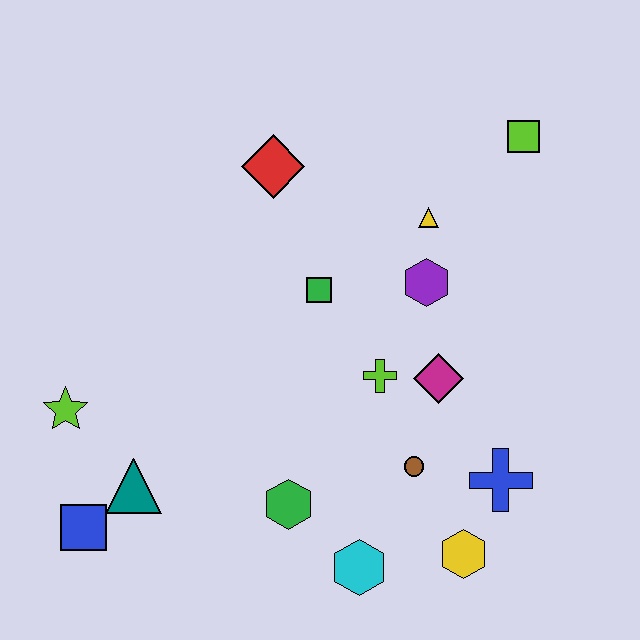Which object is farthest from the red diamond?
The yellow hexagon is farthest from the red diamond.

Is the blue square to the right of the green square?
No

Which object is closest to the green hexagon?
The cyan hexagon is closest to the green hexagon.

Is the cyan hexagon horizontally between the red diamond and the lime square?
Yes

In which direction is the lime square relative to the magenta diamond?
The lime square is above the magenta diamond.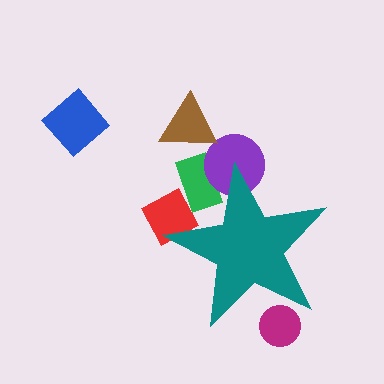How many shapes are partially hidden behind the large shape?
4 shapes are partially hidden.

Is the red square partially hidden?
Yes, the red square is partially hidden behind the teal star.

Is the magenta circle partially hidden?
Yes, the magenta circle is partially hidden behind the teal star.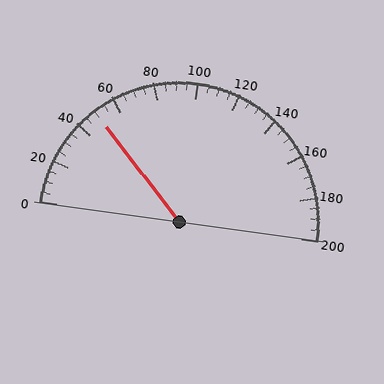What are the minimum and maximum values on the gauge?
The gauge ranges from 0 to 200.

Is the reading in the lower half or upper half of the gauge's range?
The reading is in the lower half of the range (0 to 200).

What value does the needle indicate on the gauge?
The needle indicates approximately 50.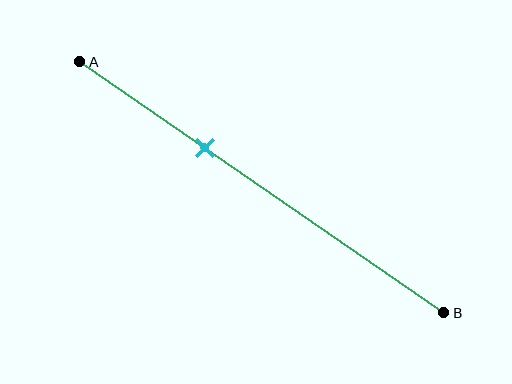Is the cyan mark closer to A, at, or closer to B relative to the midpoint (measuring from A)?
The cyan mark is closer to point A than the midpoint of segment AB.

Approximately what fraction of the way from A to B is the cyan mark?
The cyan mark is approximately 35% of the way from A to B.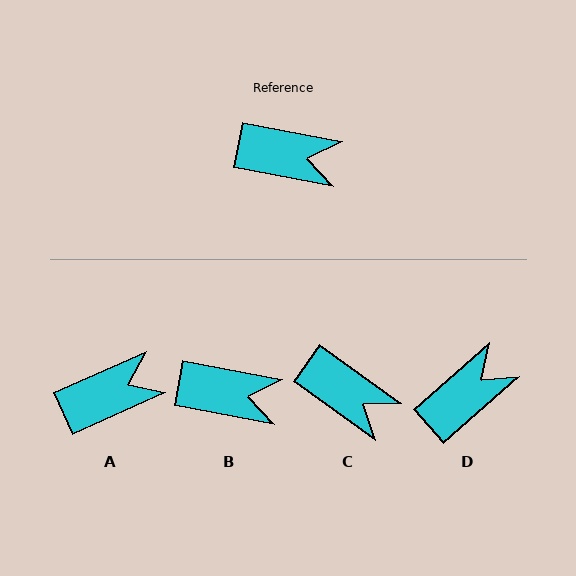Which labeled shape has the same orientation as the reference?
B.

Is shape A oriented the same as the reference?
No, it is off by about 35 degrees.